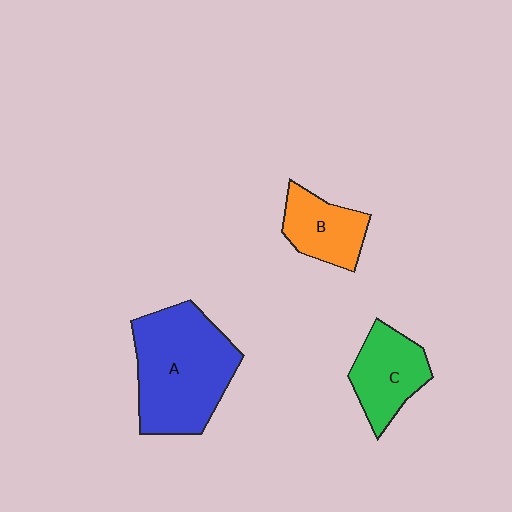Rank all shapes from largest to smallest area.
From largest to smallest: A (blue), C (green), B (orange).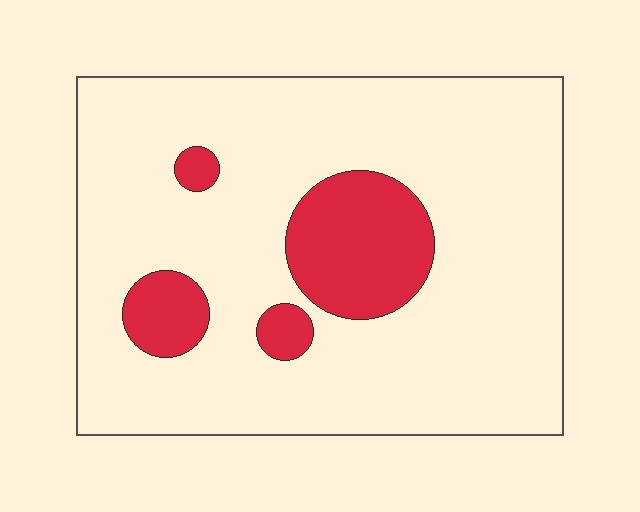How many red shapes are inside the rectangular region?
4.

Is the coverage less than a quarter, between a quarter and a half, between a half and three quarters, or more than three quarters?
Less than a quarter.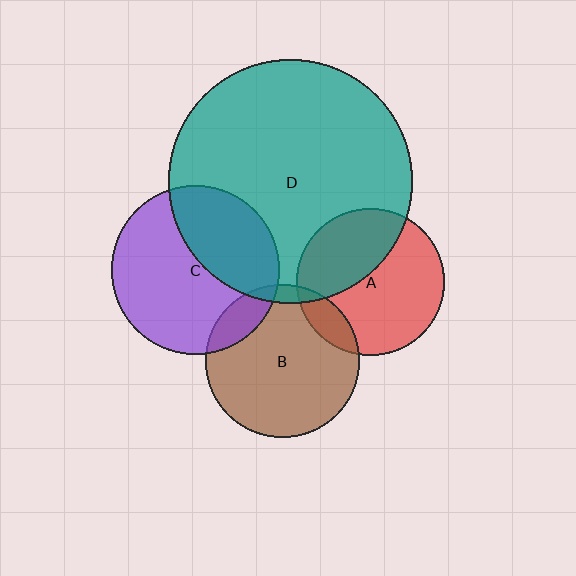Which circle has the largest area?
Circle D (teal).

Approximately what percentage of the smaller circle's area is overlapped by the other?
Approximately 5%.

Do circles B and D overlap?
Yes.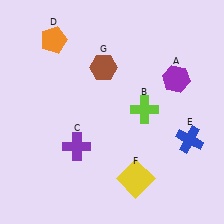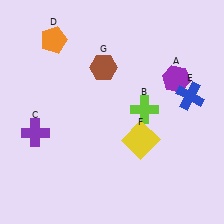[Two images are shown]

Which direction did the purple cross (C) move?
The purple cross (C) moved left.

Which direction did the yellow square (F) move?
The yellow square (F) moved up.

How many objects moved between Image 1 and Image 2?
3 objects moved between the two images.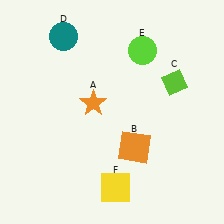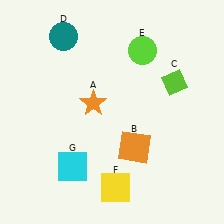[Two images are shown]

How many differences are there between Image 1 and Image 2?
There is 1 difference between the two images.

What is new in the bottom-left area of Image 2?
A cyan square (G) was added in the bottom-left area of Image 2.